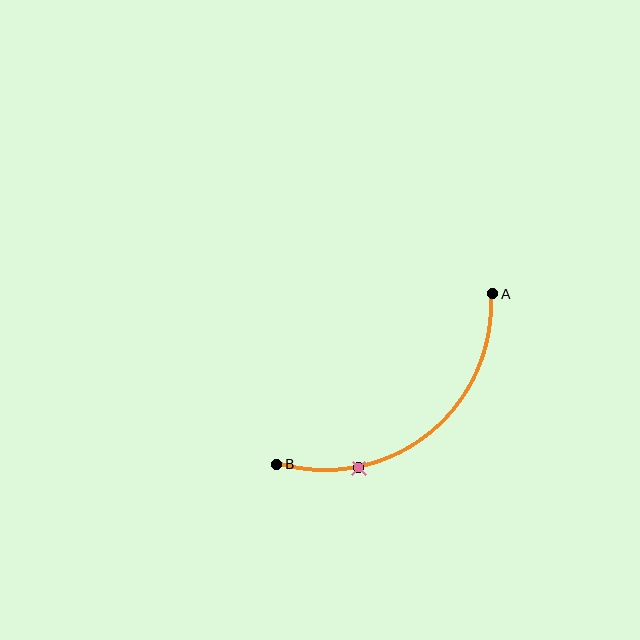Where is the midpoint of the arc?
The arc midpoint is the point on the curve farthest from the straight line joining A and B. It sits below and to the right of that line.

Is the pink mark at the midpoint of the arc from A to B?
No. The pink mark lies on the arc but is closer to endpoint B. The arc midpoint would be at the point on the curve equidistant along the arc from both A and B.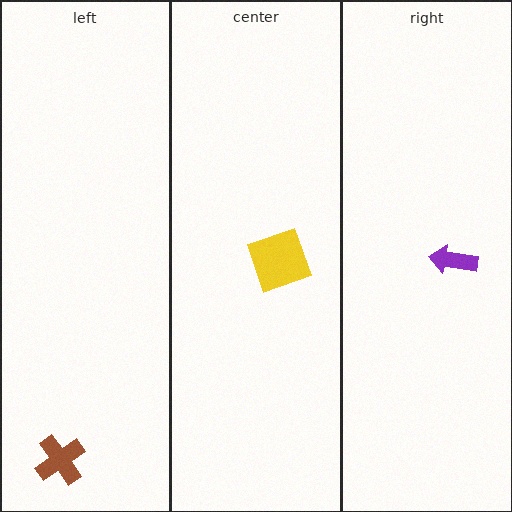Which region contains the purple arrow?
The right region.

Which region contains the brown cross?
The left region.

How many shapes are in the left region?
1.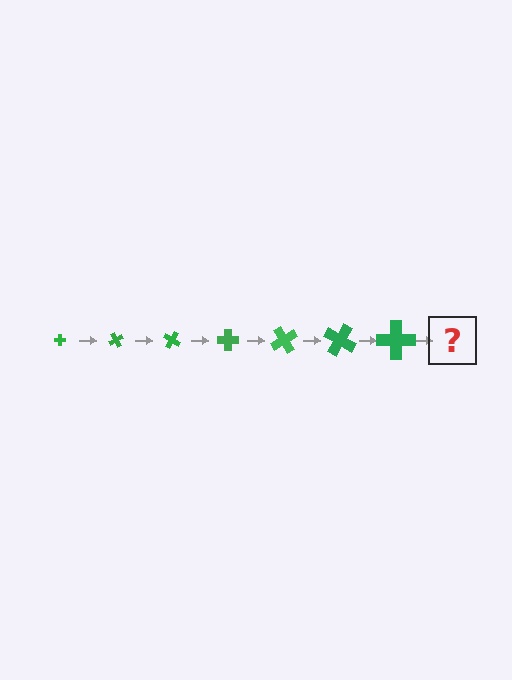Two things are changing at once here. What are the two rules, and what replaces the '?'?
The two rules are that the cross grows larger each step and it rotates 60 degrees each step. The '?' should be a cross, larger than the previous one and rotated 420 degrees from the start.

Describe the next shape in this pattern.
It should be a cross, larger than the previous one and rotated 420 degrees from the start.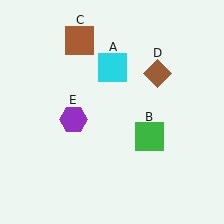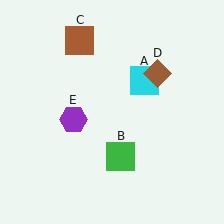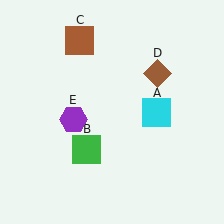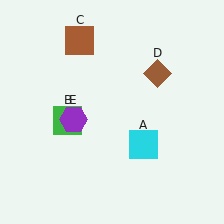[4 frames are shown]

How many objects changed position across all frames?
2 objects changed position: cyan square (object A), green square (object B).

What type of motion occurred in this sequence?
The cyan square (object A), green square (object B) rotated clockwise around the center of the scene.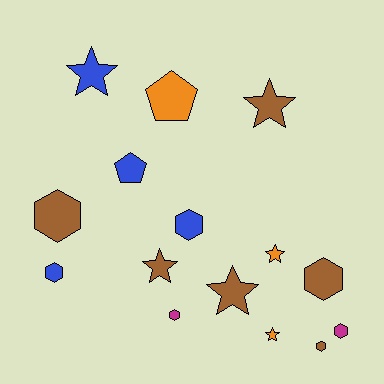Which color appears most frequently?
Brown, with 6 objects.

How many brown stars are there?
There are 3 brown stars.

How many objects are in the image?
There are 15 objects.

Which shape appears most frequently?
Hexagon, with 7 objects.